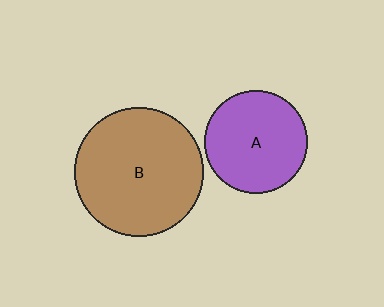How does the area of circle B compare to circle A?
Approximately 1.6 times.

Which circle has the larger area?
Circle B (brown).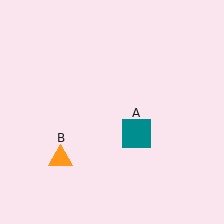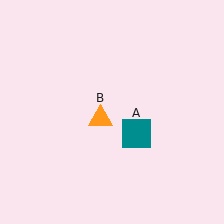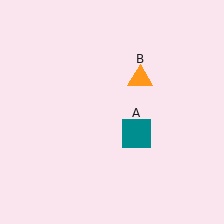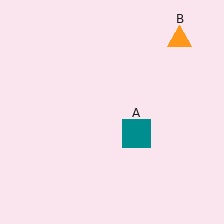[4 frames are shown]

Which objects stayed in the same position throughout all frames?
Teal square (object A) remained stationary.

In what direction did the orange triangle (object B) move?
The orange triangle (object B) moved up and to the right.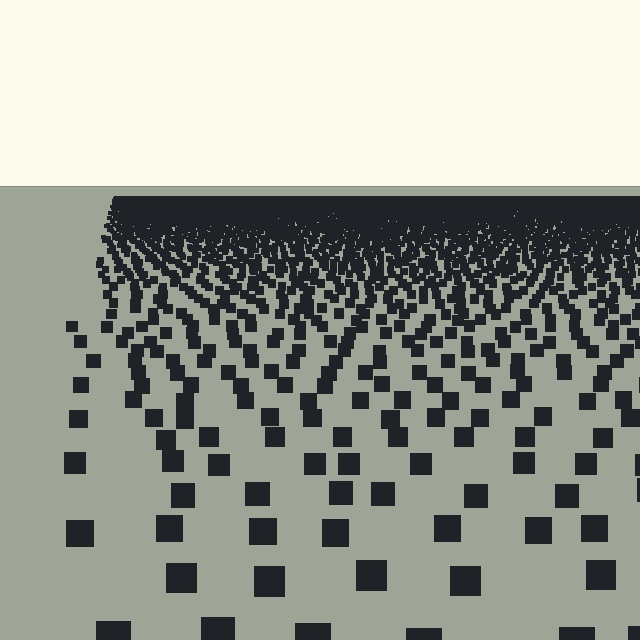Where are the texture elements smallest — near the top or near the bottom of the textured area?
Near the top.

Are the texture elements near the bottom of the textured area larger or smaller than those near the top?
Larger. Near the bottom, elements are closer to the viewer and appear at a bigger on-screen size.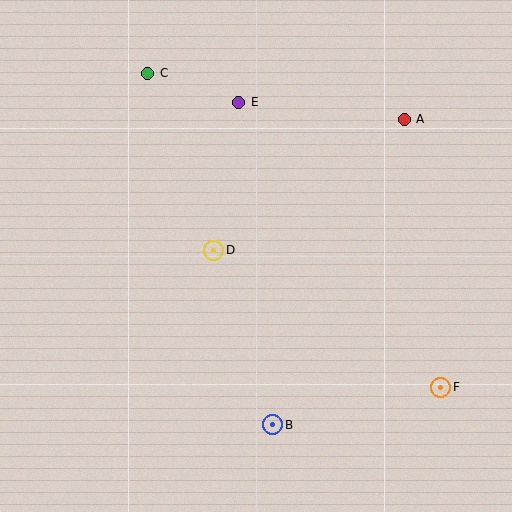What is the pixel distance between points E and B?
The distance between E and B is 324 pixels.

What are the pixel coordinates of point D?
Point D is at (214, 250).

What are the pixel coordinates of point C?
Point C is at (148, 73).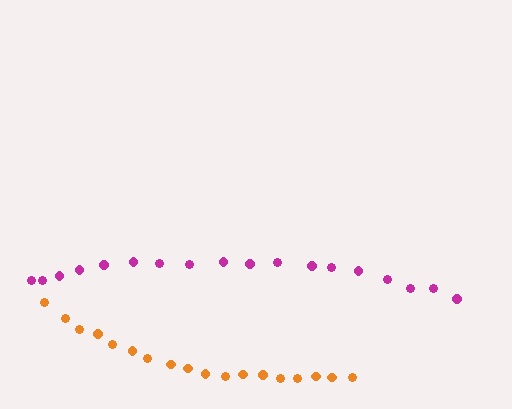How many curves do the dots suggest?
There are 2 distinct paths.